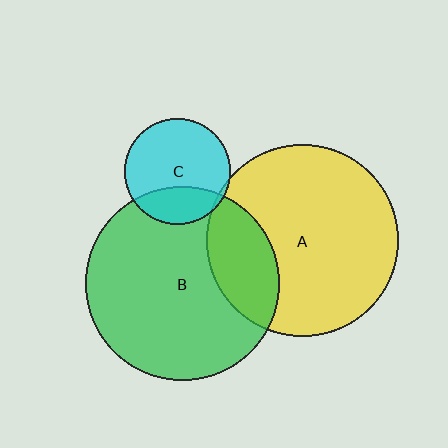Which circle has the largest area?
Circle B (green).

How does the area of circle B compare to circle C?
Approximately 3.4 times.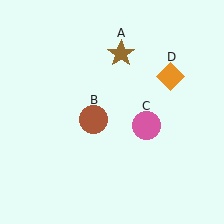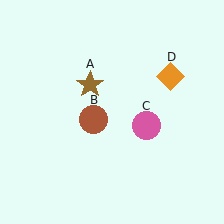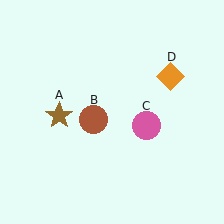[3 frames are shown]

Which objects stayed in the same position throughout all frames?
Brown circle (object B) and pink circle (object C) and orange diamond (object D) remained stationary.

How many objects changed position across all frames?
1 object changed position: brown star (object A).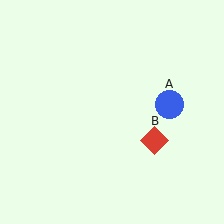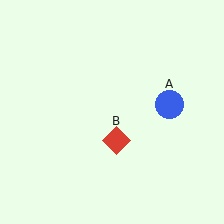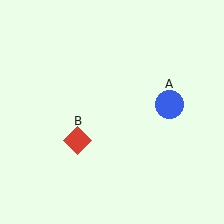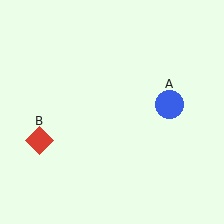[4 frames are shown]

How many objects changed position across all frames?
1 object changed position: red diamond (object B).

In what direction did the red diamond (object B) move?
The red diamond (object B) moved left.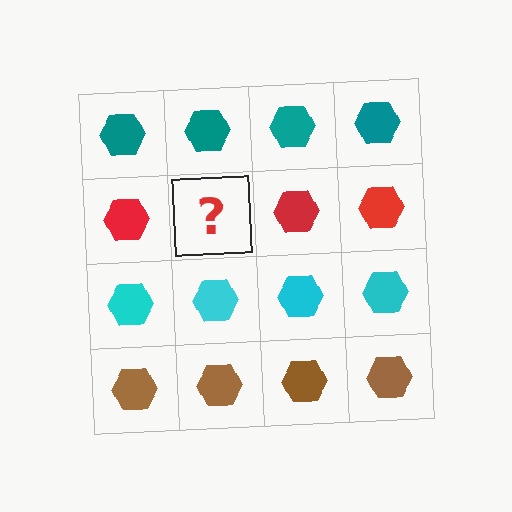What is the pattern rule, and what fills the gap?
The rule is that each row has a consistent color. The gap should be filled with a red hexagon.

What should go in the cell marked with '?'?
The missing cell should contain a red hexagon.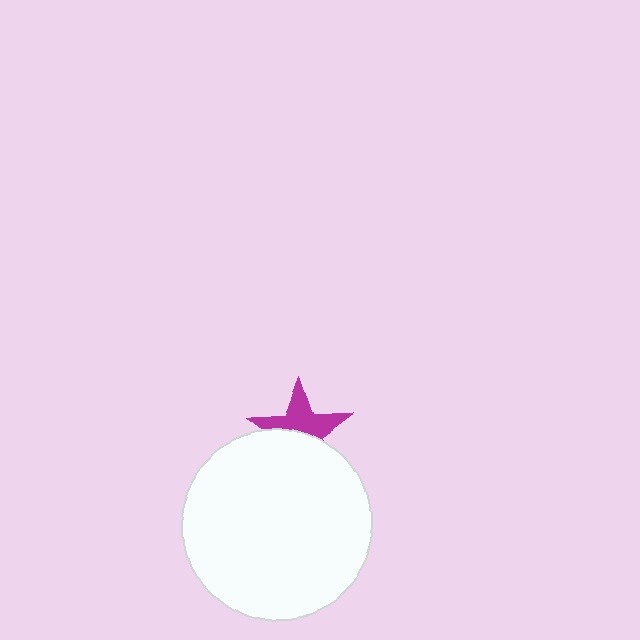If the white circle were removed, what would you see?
You would see the complete magenta star.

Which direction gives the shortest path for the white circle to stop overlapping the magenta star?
Moving down gives the shortest separation.